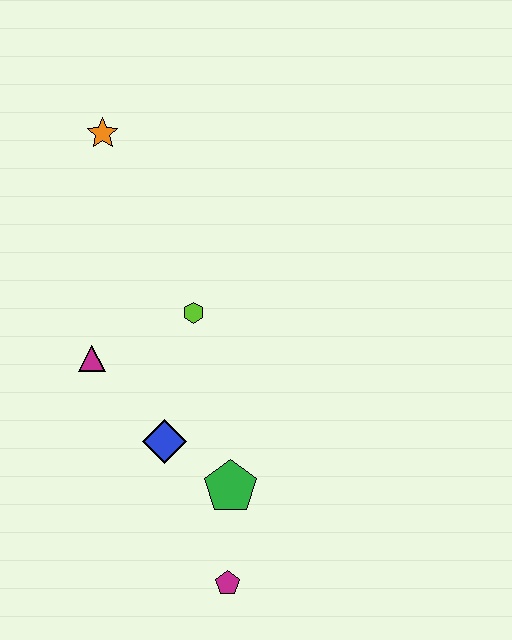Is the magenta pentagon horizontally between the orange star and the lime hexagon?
No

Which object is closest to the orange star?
The lime hexagon is closest to the orange star.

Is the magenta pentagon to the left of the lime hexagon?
No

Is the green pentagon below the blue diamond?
Yes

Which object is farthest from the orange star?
The magenta pentagon is farthest from the orange star.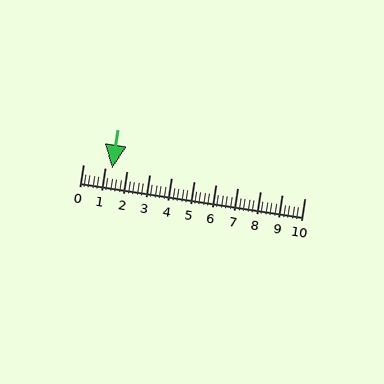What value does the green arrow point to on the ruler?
The green arrow points to approximately 1.3.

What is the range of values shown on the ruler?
The ruler shows values from 0 to 10.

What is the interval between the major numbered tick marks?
The major tick marks are spaced 1 units apart.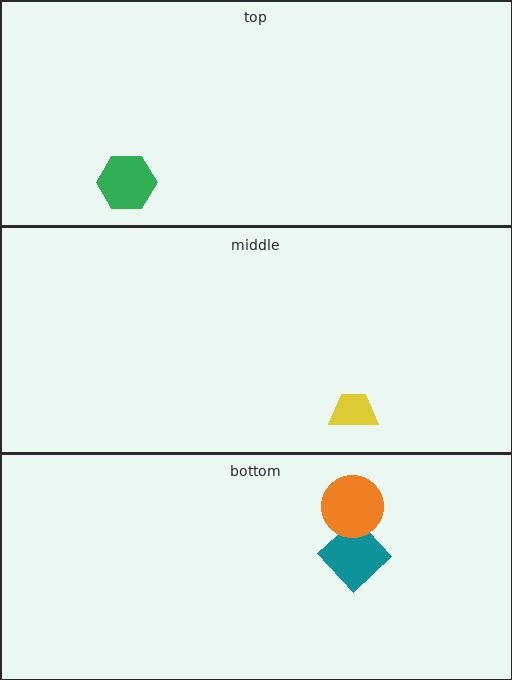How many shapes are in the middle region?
1.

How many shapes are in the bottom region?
2.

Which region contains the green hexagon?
The top region.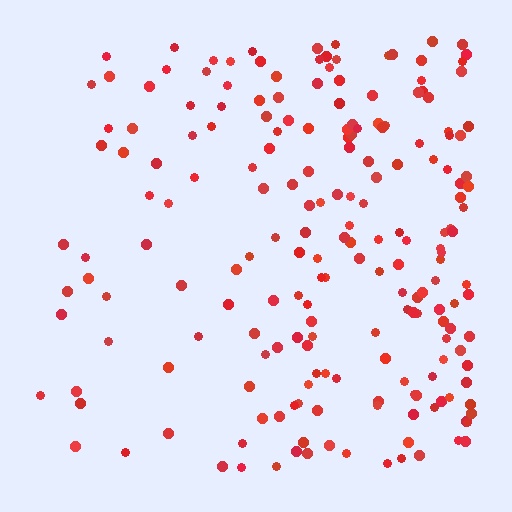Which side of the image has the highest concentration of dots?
The right.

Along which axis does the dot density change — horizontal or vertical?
Horizontal.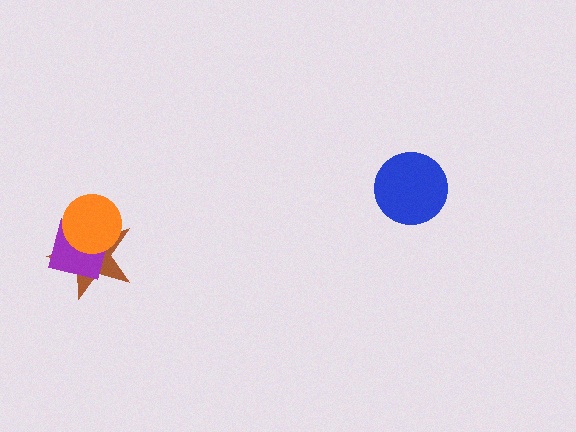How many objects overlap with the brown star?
2 objects overlap with the brown star.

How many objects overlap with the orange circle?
2 objects overlap with the orange circle.